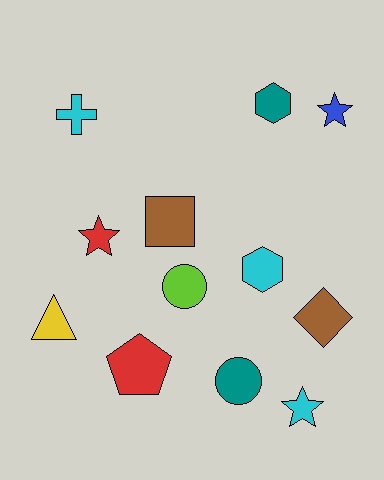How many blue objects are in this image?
There is 1 blue object.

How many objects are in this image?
There are 12 objects.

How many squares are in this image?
There is 1 square.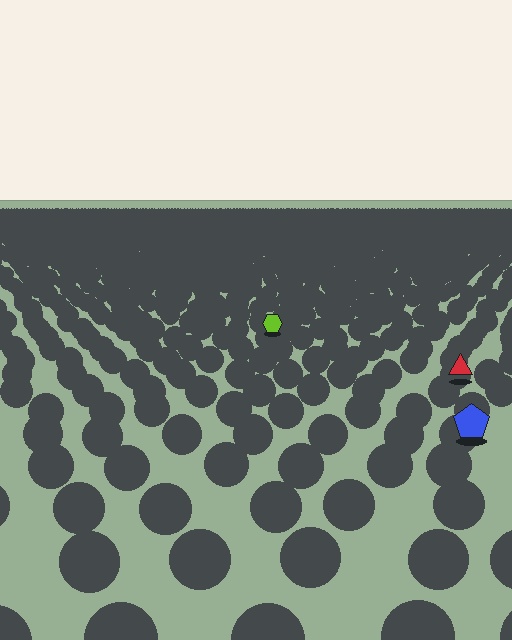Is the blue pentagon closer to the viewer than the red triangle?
Yes. The blue pentagon is closer — you can tell from the texture gradient: the ground texture is coarser near it.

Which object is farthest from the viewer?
The lime hexagon is farthest from the viewer. It appears smaller and the ground texture around it is denser.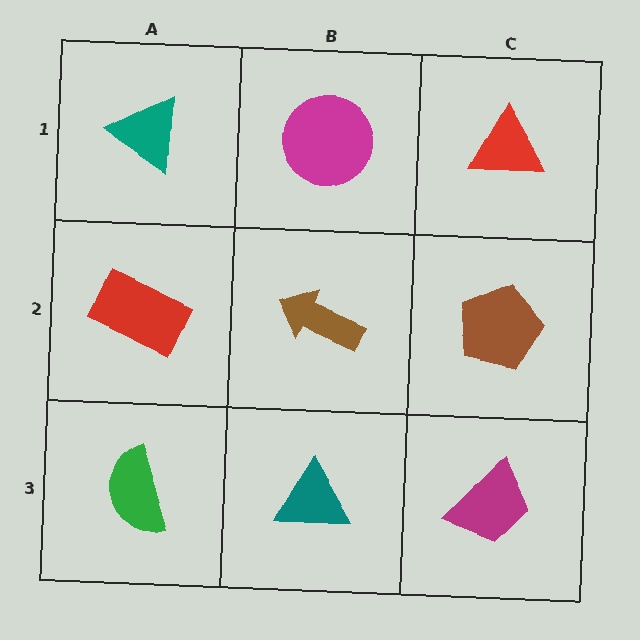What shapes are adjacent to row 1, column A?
A red rectangle (row 2, column A), a magenta circle (row 1, column B).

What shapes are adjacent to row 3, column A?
A red rectangle (row 2, column A), a teal triangle (row 3, column B).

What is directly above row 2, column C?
A red triangle.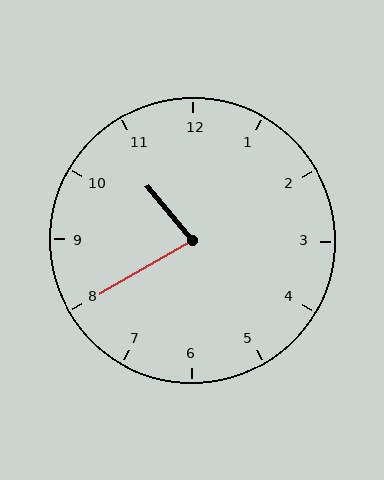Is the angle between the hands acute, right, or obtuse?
It is acute.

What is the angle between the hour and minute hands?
Approximately 80 degrees.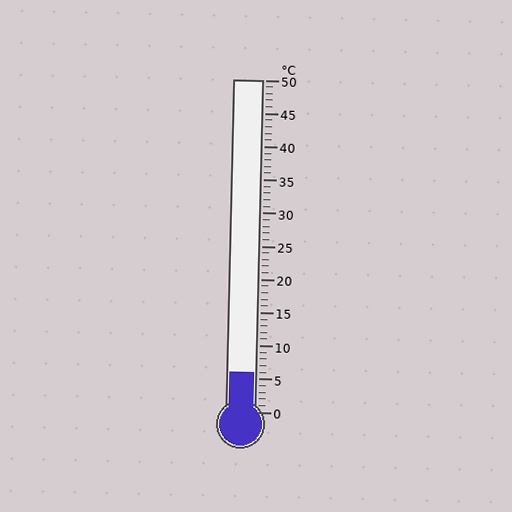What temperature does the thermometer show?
The thermometer shows approximately 6°C.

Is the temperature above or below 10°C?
The temperature is below 10°C.